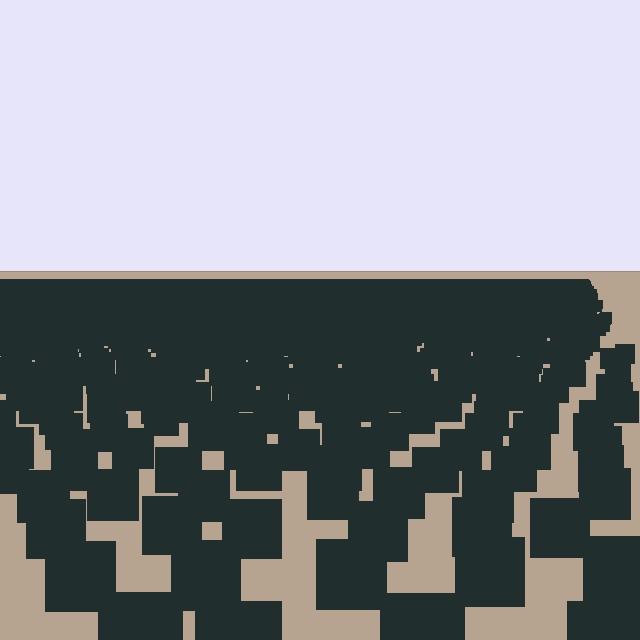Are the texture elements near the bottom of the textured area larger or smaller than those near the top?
Larger. Near the bottom, elements are closer to the viewer and appear at a bigger on-screen size.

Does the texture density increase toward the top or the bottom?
Density increases toward the top.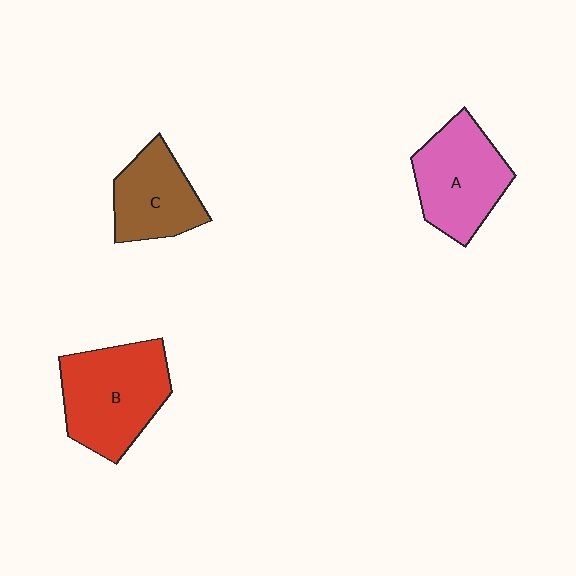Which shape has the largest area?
Shape B (red).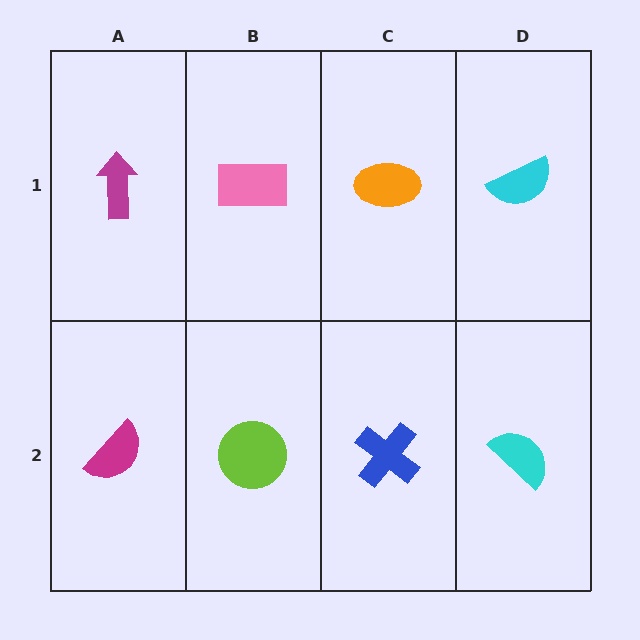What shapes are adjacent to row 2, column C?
An orange ellipse (row 1, column C), a lime circle (row 2, column B), a cyan semicircle (row 2, column D).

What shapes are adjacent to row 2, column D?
A cyan semicircle (row 1, column D), a blue cross (row 2, column C).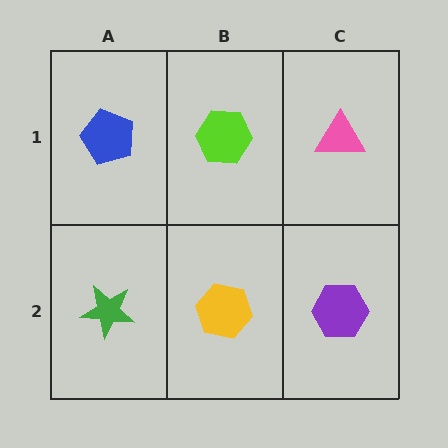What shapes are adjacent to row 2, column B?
A lime hexagon (row 1, column B), a green star (row 2, column A), a purple hexagon (row 2, column C).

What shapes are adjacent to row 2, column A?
A blue pentagon (row 1, column A), a yellow hexagon (row 2, column B).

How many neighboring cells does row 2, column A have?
2.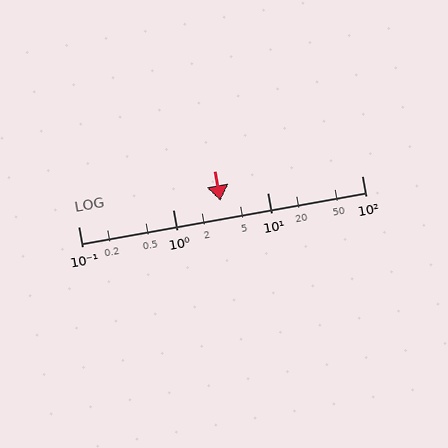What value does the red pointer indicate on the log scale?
The pointer indicates approximately 3.2.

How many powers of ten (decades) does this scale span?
The scale spans 3 decades, from 0.1 to 100.